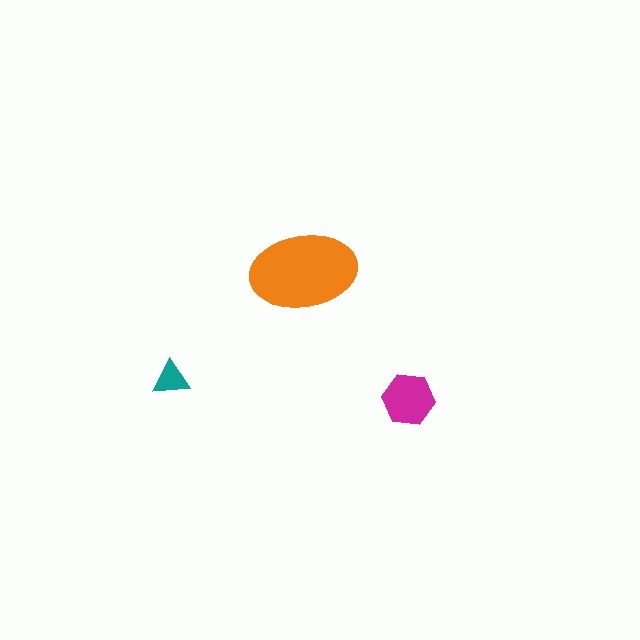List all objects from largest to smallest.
The orange ellipse, the magenta hexagon, the teal triangle.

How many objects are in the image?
There are 3 objects in the image.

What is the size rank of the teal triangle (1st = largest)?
3rd.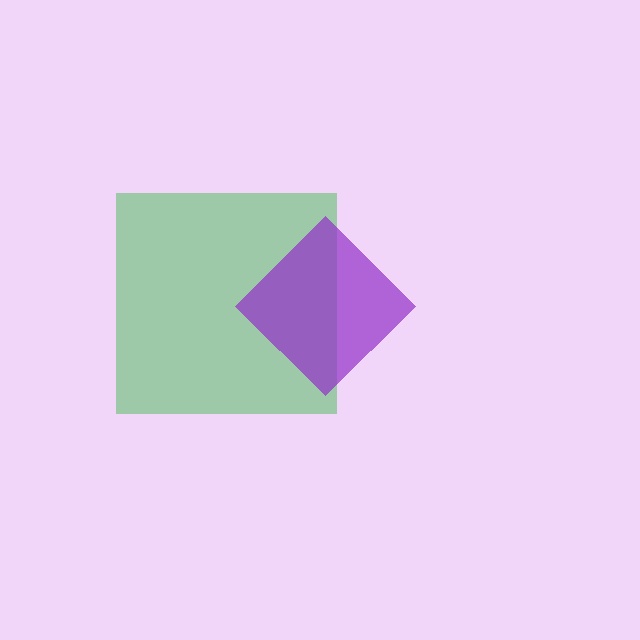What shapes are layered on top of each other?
The layered shapes are: a green square, a purple diamond.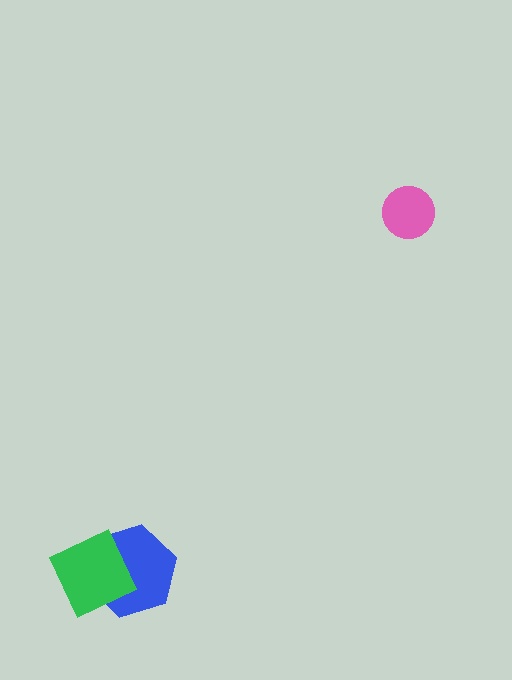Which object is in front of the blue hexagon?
The green diamond is in front of the blue hexagon.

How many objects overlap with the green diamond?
1 object overlaps with the green diamond.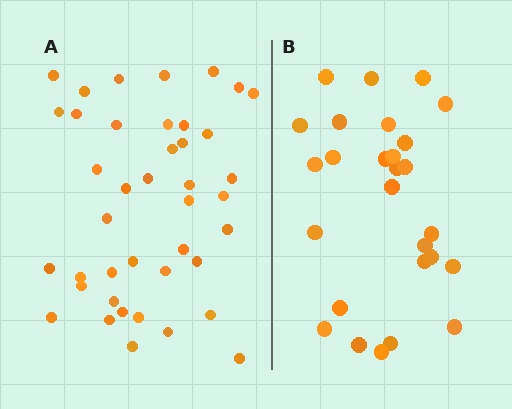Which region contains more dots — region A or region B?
Region A (the left region) has more dots.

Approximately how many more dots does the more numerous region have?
Region A has approximately 15 more dots than region B.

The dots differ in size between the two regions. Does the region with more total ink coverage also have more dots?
No. Region B has more total ink coverage because its dots are larger, but region A actually contains more individual dots. Total area can be misleading — the number of items is what matters here.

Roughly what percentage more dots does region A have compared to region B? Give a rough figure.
About 50% more.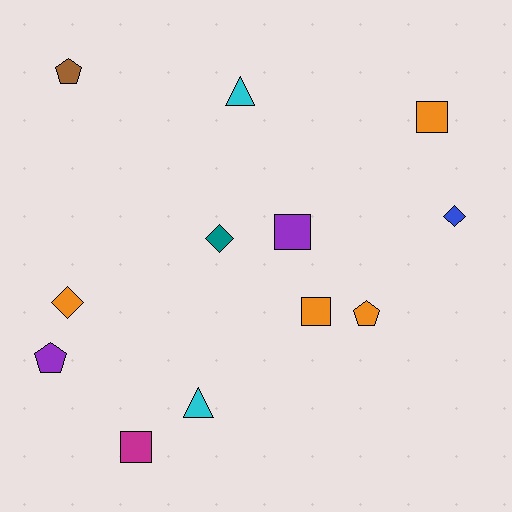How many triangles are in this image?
There are 2 triangles.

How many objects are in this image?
There are 12 objects.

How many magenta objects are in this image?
There is 1 magenta object.